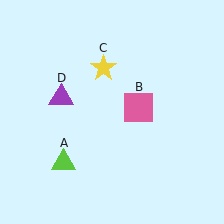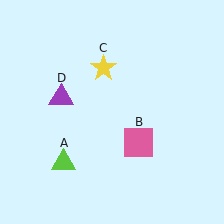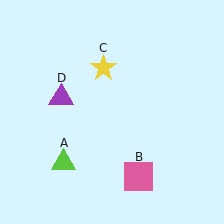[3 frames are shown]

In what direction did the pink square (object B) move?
The pink square (object B) moved down.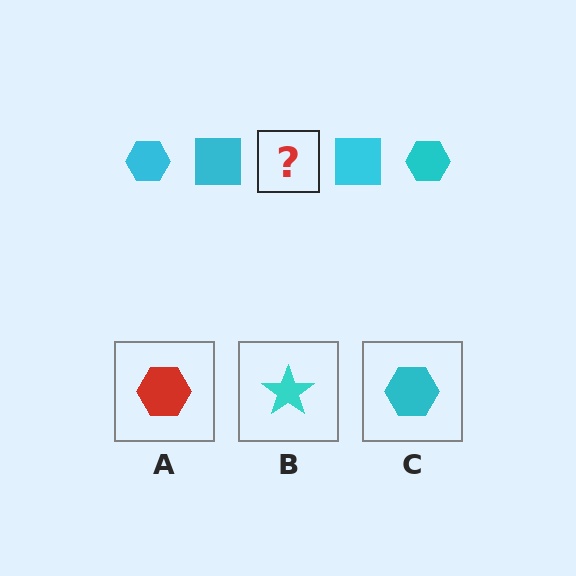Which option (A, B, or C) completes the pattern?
C.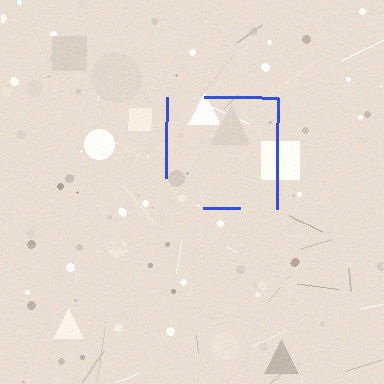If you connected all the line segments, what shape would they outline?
They would outline a square.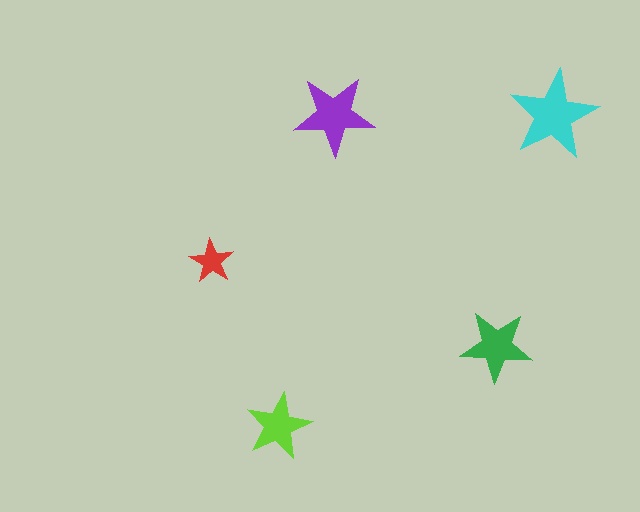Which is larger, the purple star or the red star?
The purple one.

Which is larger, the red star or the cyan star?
The cyan one.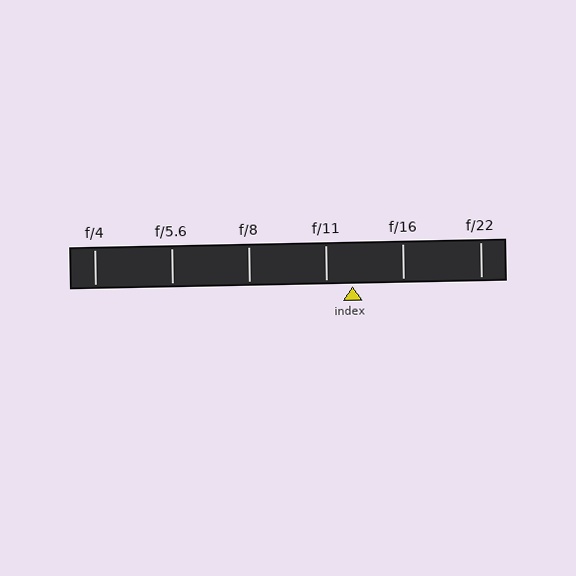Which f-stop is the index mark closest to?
The index mark is closest to f/11.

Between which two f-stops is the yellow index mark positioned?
The index mark is between f/11 and f/16.